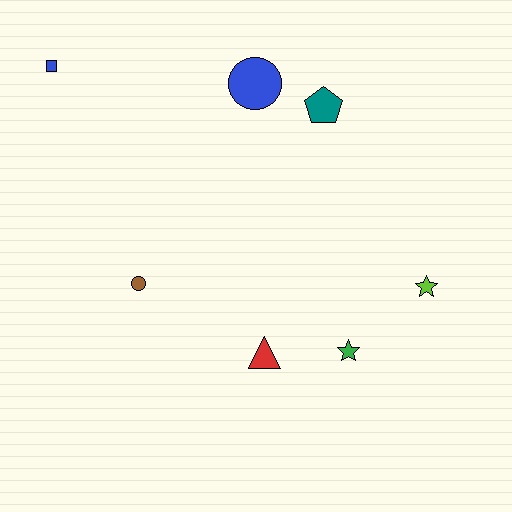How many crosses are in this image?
There are no crosses.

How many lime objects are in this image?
There is 1 lime object.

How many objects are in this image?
There are 7 objects.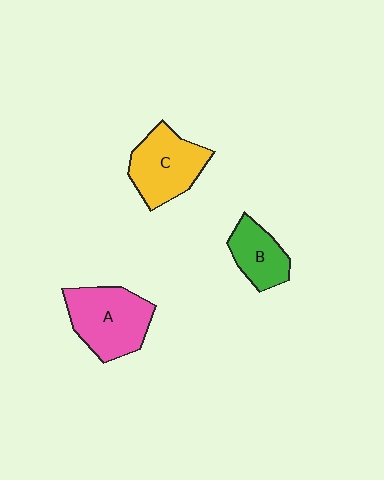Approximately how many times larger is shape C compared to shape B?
Approximately 1.5 times.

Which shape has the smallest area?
Shape B (green).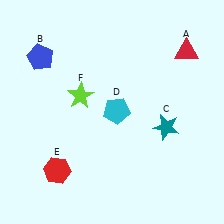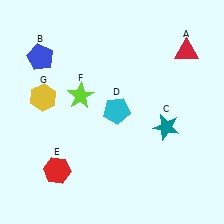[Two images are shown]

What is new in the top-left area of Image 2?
A yellow hexagon (G) was added in the top-left area of Image 2.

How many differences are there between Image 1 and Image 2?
There is 1 difference between the two images.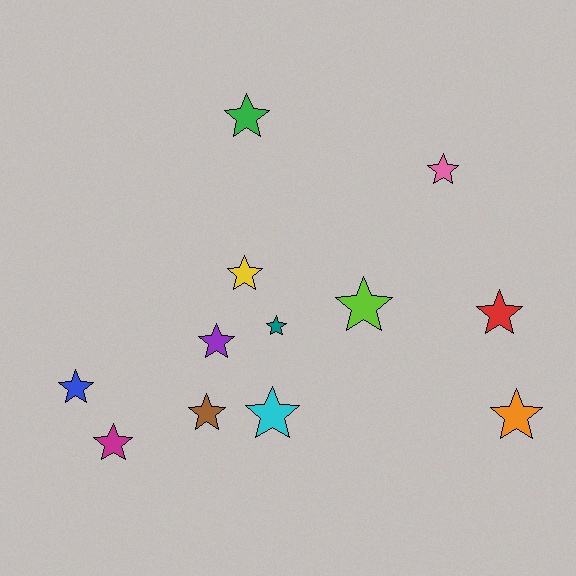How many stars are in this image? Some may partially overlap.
There are 12 stars.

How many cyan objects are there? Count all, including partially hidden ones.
There is 1 cyan object.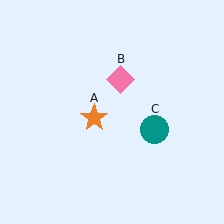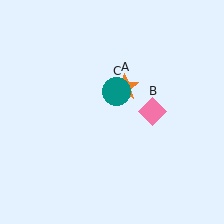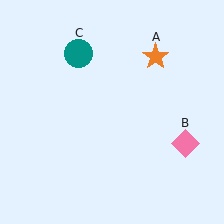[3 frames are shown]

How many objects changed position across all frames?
3 objects changed position: orange star (object A), pink diamond (object B), teal circle (object C).